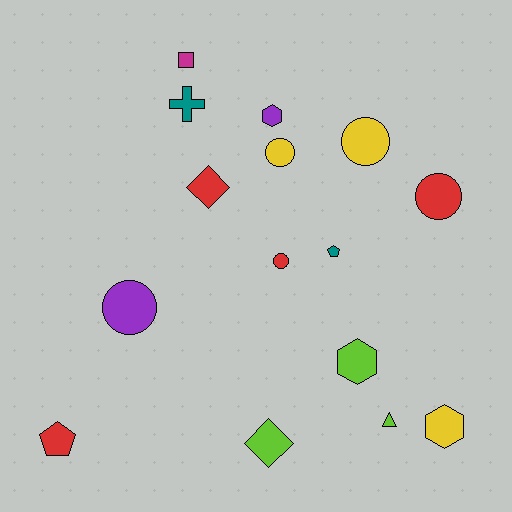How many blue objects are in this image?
There are no blue objects.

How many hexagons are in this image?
There are 3 hexagons.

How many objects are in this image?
There are 15 objects.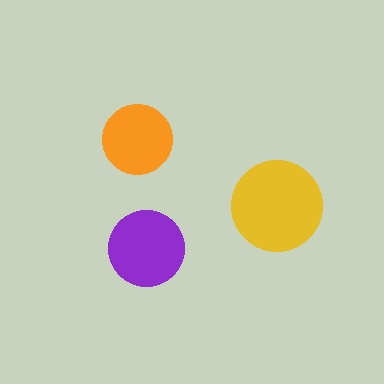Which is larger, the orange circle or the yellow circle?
The yellow one.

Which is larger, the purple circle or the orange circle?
The purple one.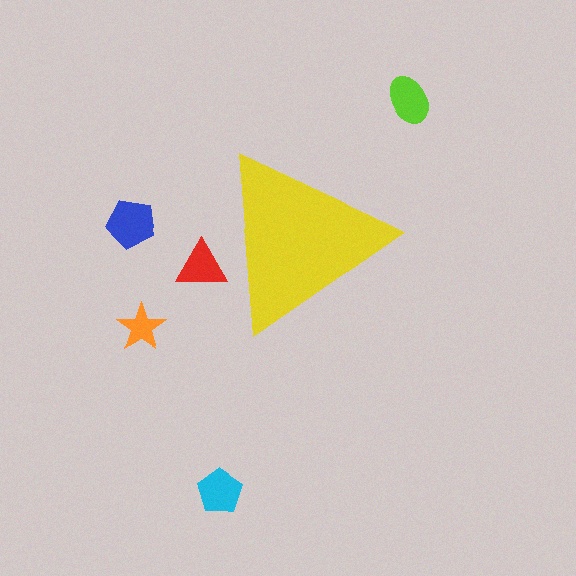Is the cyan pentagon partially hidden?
No, the cyan pentagon is fully visible.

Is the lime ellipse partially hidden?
No, the lime ellipse is fully visible.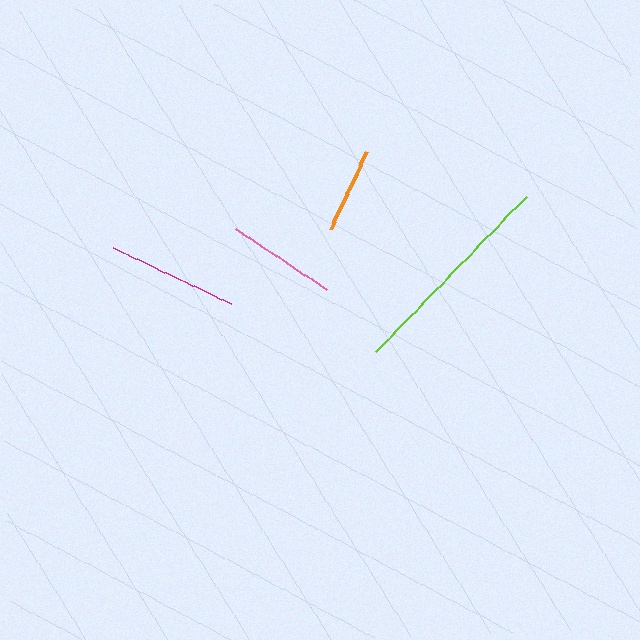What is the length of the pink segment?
The pink segment is approximately 110 pixels long.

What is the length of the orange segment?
The orange segment is approximately 85 pixels long.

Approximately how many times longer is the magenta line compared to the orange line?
The magenta line is approximately 1.5 times the length of the orange line.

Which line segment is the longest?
The lime line is the longest at approximately 216 pixels.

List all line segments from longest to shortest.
From longest to shortest: lime, magenta, pink, orange.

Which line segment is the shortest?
The orange line is the shortest at approximately 85 pixels.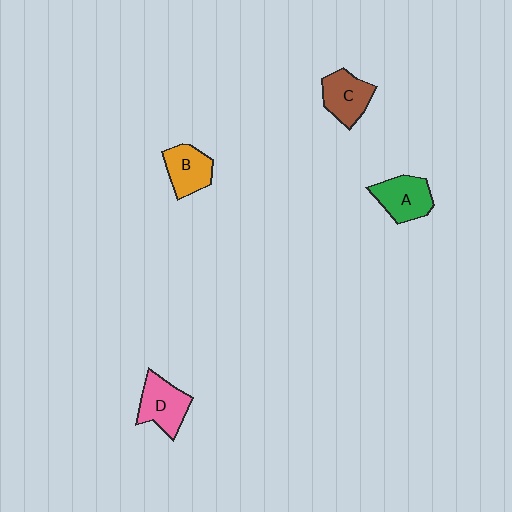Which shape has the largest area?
Shape D (pink).